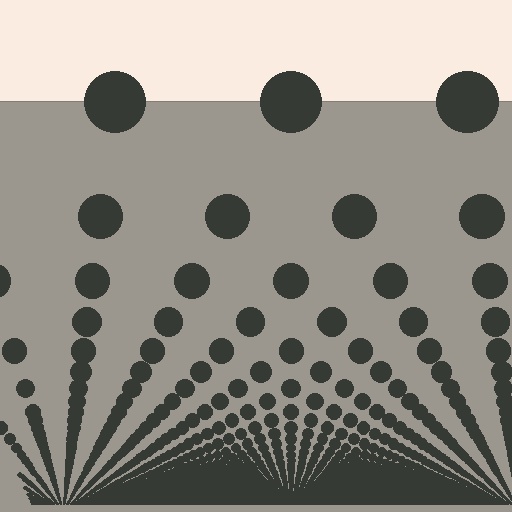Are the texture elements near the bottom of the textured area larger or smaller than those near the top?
Smaller. The gradient is inverted — elements near the bottom are smaller and denser.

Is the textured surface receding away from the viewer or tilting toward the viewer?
The surface appears to tilt toward the viewer. Texture elements get larger and sparser toward the top.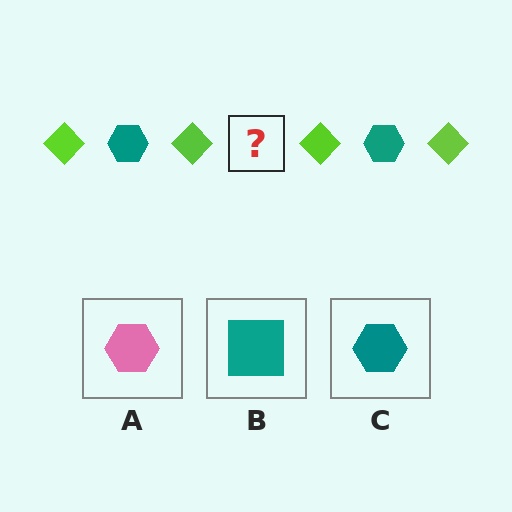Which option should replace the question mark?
Option C.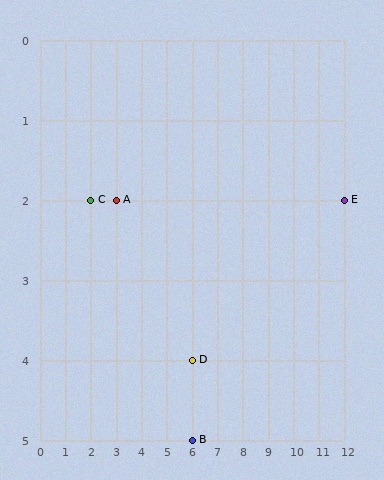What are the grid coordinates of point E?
Point E is at grid coordinates (12, 2).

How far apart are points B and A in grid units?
Points B and A are 3 columns and 3 rows apart (about 4.2 grid units diagonally).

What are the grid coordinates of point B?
Point B is at grid coordinates (6, 5).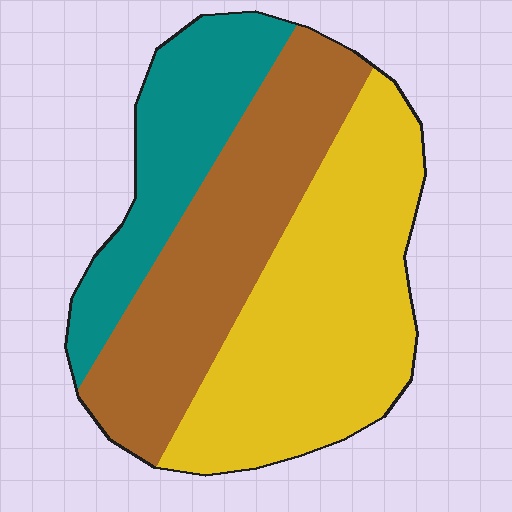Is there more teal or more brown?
Brown.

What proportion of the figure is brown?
Brown takes up about one third (1/3) of the figure.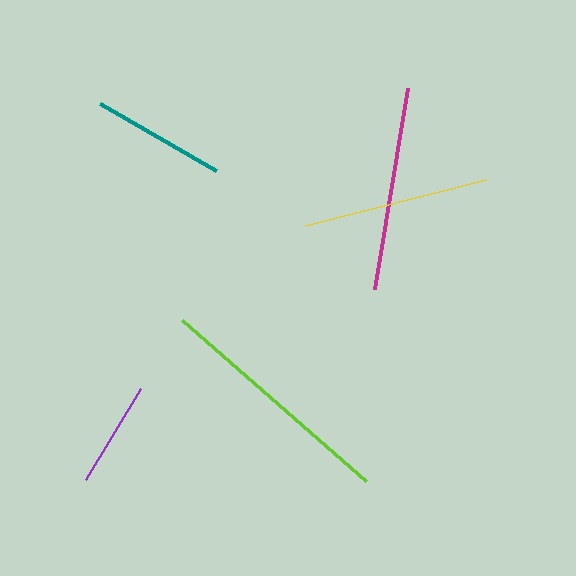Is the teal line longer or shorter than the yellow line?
The yellow line is longer than the teal line.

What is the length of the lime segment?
The lime segment is approximately 244 pixels long.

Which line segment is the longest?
The lime line is the longest at approximately 244 pixels.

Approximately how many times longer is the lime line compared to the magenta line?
The lime line is approximately 1.2 times the length of the magenta line.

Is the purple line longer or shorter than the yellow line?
The yellow line is longer than the purple line.